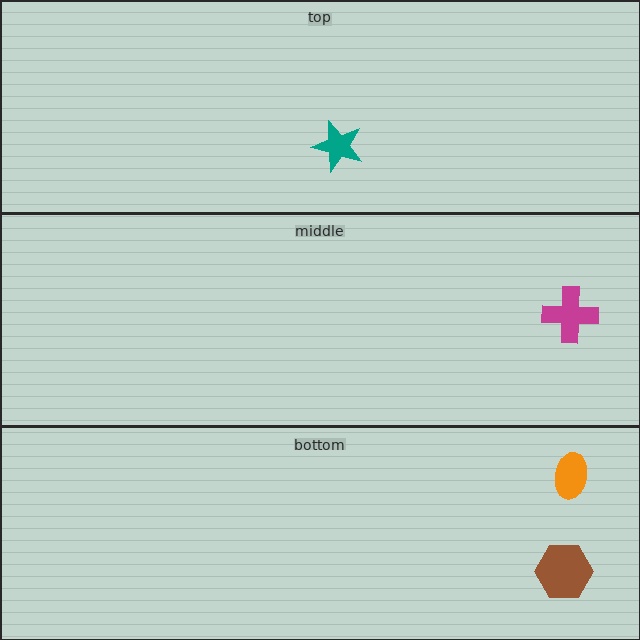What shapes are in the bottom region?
The orange ellipse, the brown hexagon.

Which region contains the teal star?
The top region.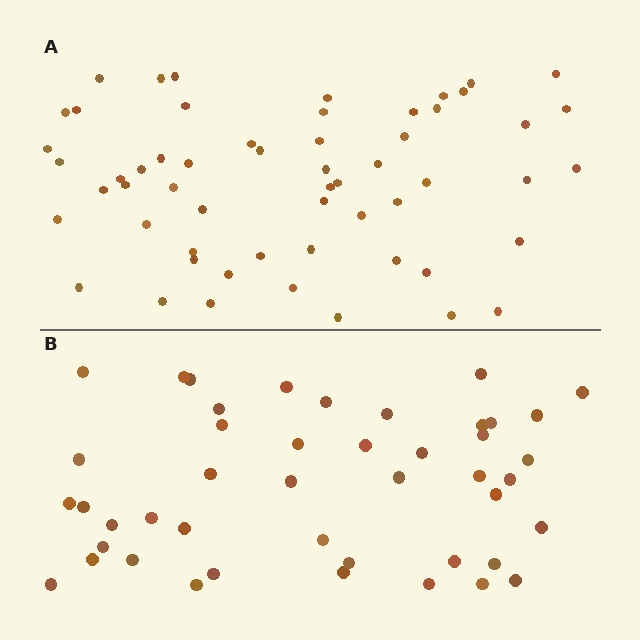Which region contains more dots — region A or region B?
Region A (the top region) has more dots.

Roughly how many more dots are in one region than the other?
Region A has roughly 12 or so more dots than region B.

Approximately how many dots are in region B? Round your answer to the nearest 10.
About 40 dots. (The exact count is 45, which rounds to 40.)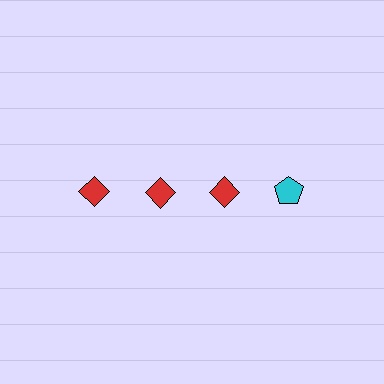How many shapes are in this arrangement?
There are 4 shapes arranged in a grid pattern.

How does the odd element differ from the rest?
It differs in both color (cyan instead of red) and shape (pentagon instead of diamond).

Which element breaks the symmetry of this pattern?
The cyan pentagon in the top row, second from right column breaks the symmetry. All other shapes are red diamonds.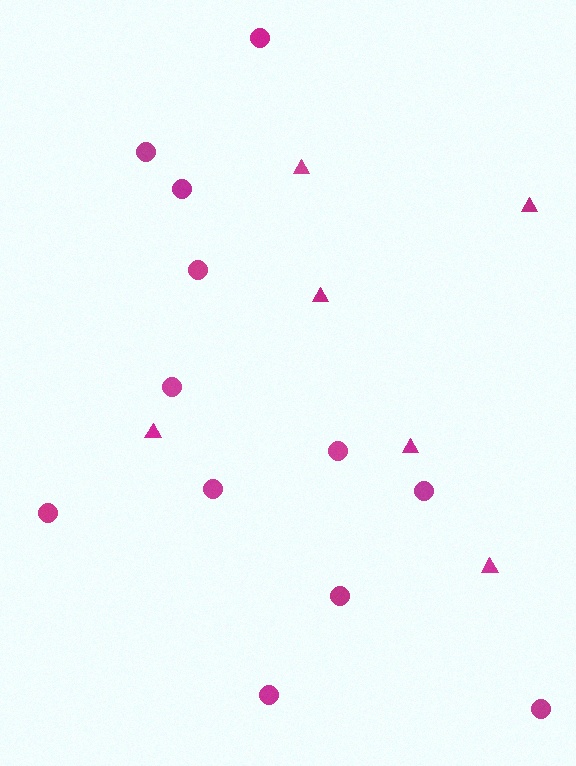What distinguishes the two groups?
There are 2 groups: one group of circles (12) and one group of triangles (6).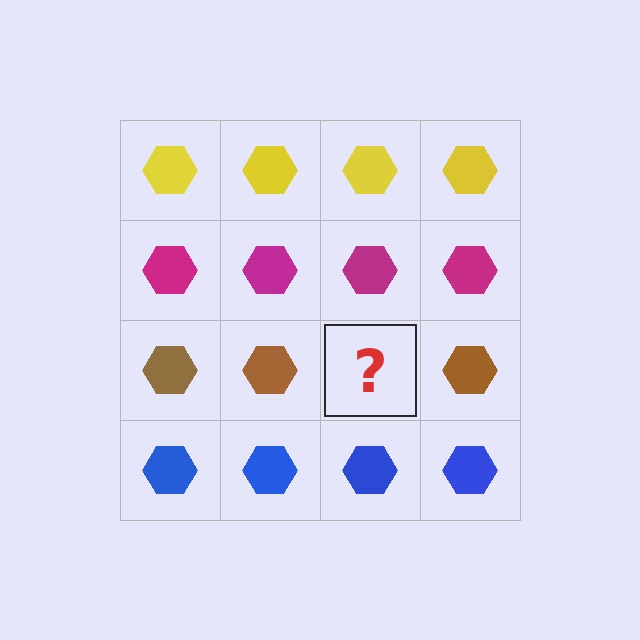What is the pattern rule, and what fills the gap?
The rule is that each row has a consistent color. The gap should be filled with a brown hexagon.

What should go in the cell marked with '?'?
The missing cell should contain a brown hexagon.